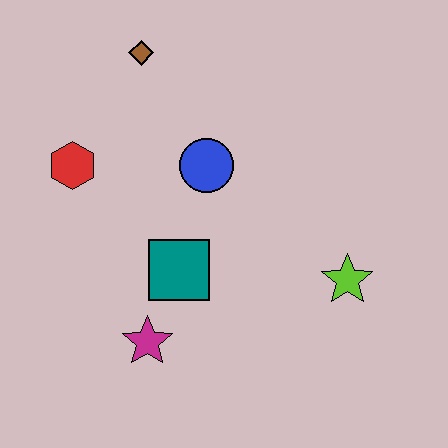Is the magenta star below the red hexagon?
Yes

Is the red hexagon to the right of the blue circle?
No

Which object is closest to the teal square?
The magenta star is closest to the teal square.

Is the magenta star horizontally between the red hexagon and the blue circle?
Yes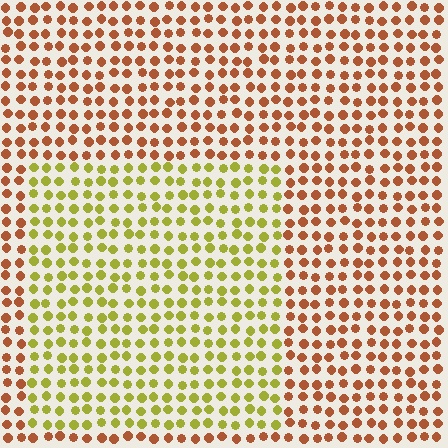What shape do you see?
I see a rectangle.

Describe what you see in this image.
The image is filled with small brown elements in a uniform arrangement. A rectangle-shaped region is visible where the elements are tinted to a slightly different hue, forming a subtle color boundary.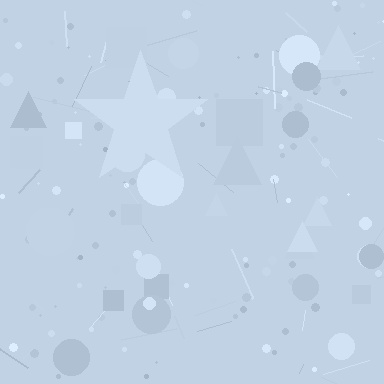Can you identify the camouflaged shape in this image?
The camouflaged shape is a star.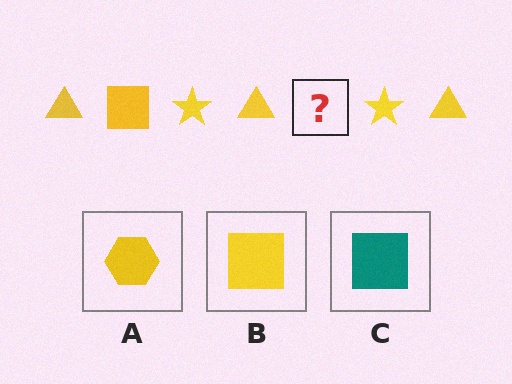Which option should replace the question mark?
Option B.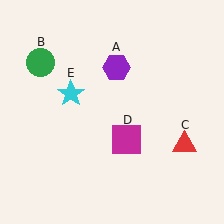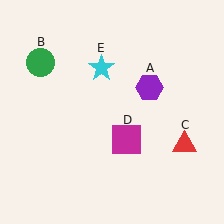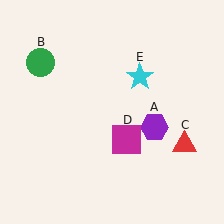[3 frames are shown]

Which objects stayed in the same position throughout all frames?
Green circle (object B) and red triangle (object C) and magenta square (object D) remained stationary.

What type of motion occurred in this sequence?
The purple hexagon (object A), cyan star (object E) rotated clockwise around the center of the scene.